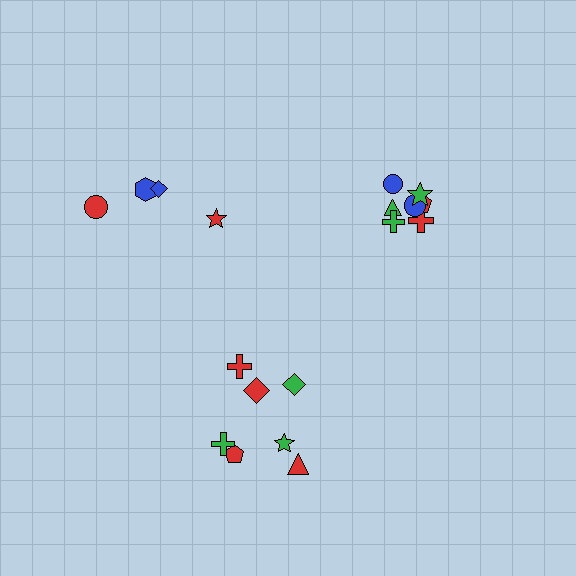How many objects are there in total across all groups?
There are 18 objects.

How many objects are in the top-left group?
There are 4 objects.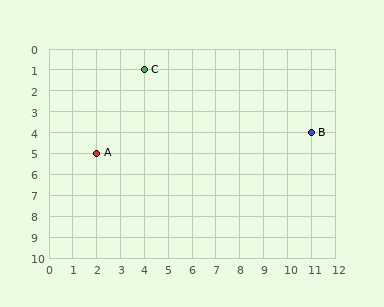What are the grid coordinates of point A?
Point A is at grid coordinates (2, 5).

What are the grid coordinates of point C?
Point C is at grid coordinates (4, 1).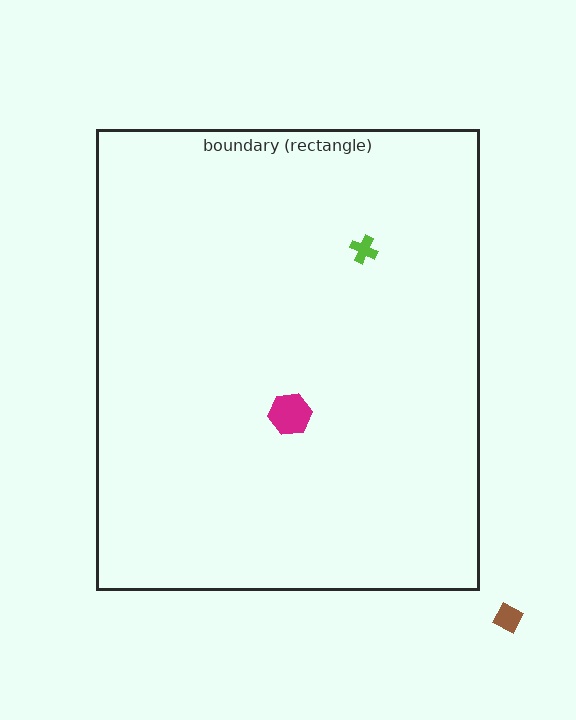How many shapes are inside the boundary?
2 inside, 1 outside.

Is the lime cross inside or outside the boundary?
Inside.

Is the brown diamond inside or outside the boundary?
Outside.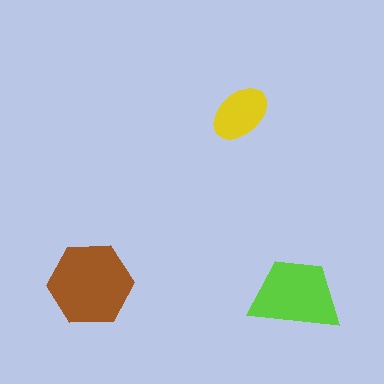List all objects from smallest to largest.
The yellow ellipse, the lime trapezoid, the brown hexagon.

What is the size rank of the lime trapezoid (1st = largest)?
2nd.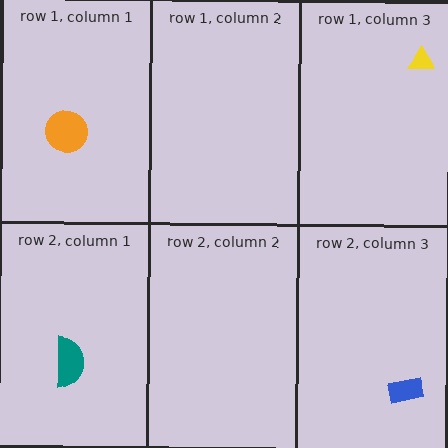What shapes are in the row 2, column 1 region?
The teal semicircle.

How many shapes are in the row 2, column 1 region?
1.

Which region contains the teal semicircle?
The row 2, column 1 region.